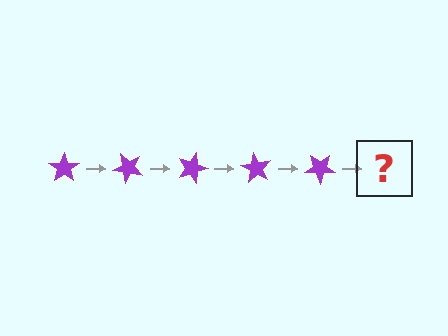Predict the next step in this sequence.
The next step is a purple star rotated 225 degrees.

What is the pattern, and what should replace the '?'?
The pattern is that the star rotates 45 degrees each step. The '?' should be a purple star rotated 225 degrees.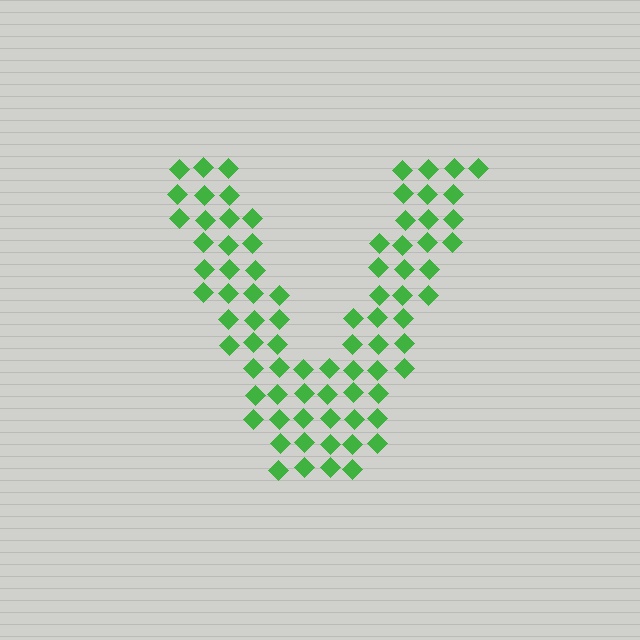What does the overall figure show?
The overall figure shows the letter V.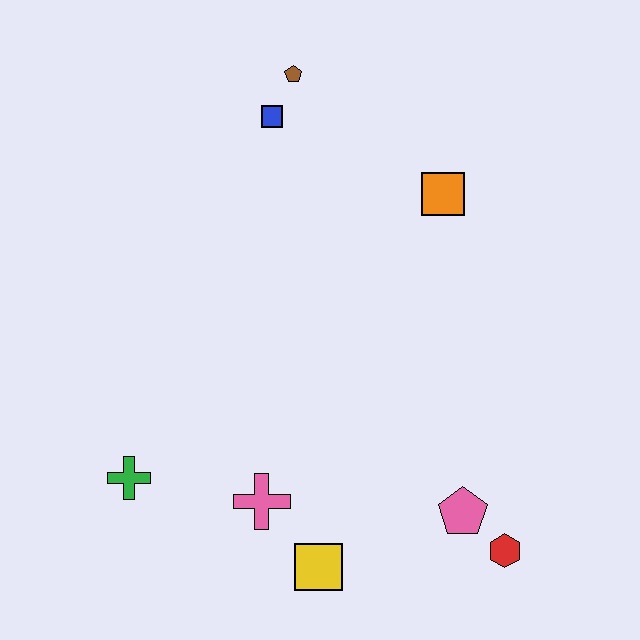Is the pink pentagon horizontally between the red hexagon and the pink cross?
Yes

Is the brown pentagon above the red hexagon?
Yes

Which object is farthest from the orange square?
The green cross is farthest from the orange square.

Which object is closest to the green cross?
The pink cross is closest to the green cross.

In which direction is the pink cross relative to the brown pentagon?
The pink cross is below the brown pentagon.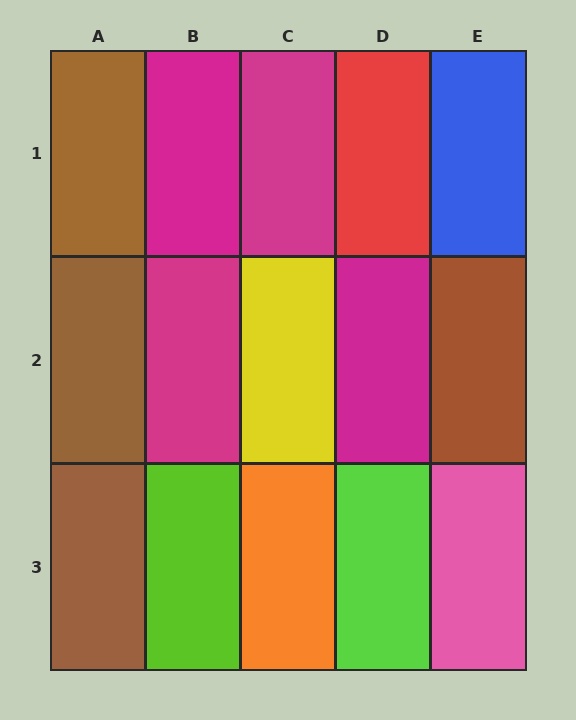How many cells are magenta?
4 cells are magenta.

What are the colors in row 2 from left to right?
Brown, magenta, yellow, magenta, brown.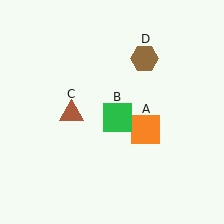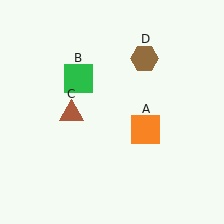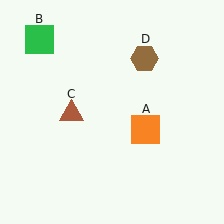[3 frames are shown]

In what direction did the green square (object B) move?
The green square (object B) moved up and to the left.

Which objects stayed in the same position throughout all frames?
Orange square (object A) and brown triangle (object C) and brown hexagon (object D) remained stationary.